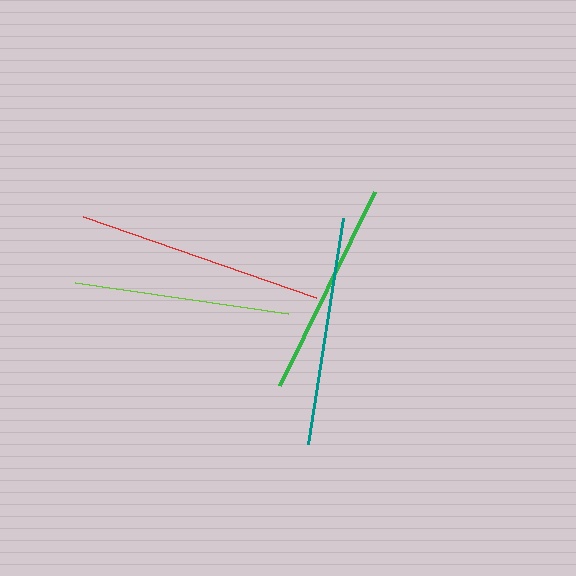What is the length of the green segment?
The green segment is approximately 217 pixels long.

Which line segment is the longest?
The red line is the longest at approximately 247 pixels.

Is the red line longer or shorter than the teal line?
The red line is longer than the teal line.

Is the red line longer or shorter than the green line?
The red line is longer than the green line.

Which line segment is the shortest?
The lime line is the shortest at approximately 215 pixels.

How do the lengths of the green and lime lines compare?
The green and lime lines are approximately the same length.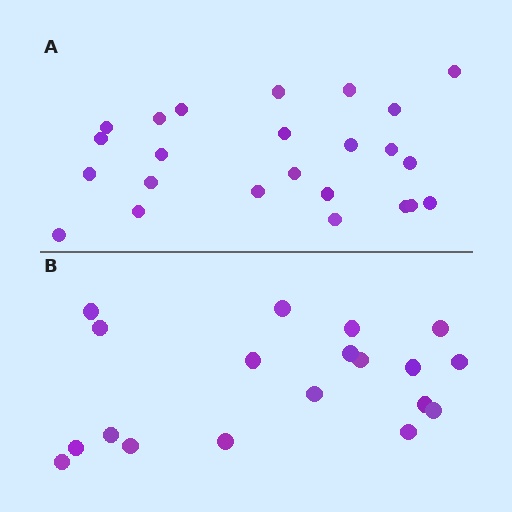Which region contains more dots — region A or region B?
Region A (the top region) has more dots.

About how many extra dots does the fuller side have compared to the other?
Region A has about 5 more dots than region B.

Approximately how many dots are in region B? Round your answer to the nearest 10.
About 20 dots. (The exact count is 19, which rounds to 20.)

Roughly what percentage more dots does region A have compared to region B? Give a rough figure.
About 25% more.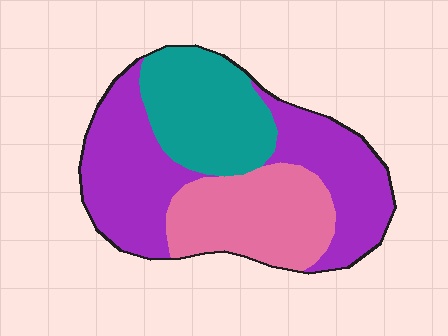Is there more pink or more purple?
Purple.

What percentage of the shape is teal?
Teal takes up about one quarter (1/4) of the shape.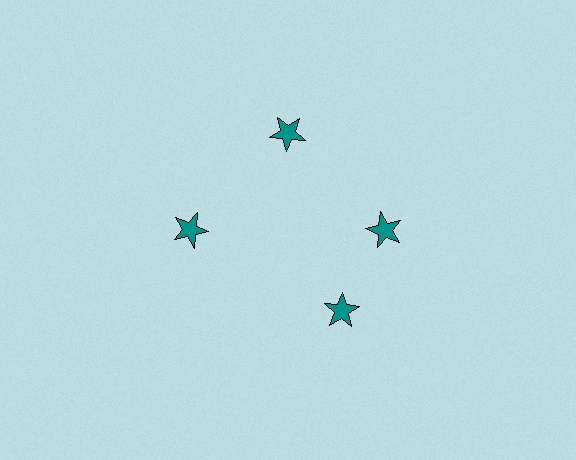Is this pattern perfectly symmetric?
No. The 4 teal stars are arranged in a ring, but one element near the 6 o'clock position is rotated out of alignment along the ring, breaking the 4-fold rotational symmetry.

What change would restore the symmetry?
The symmetry would be restored by rotating it back into even spacing with its neighbors so that all 4 stars sit at equal angles and equal distance from the center.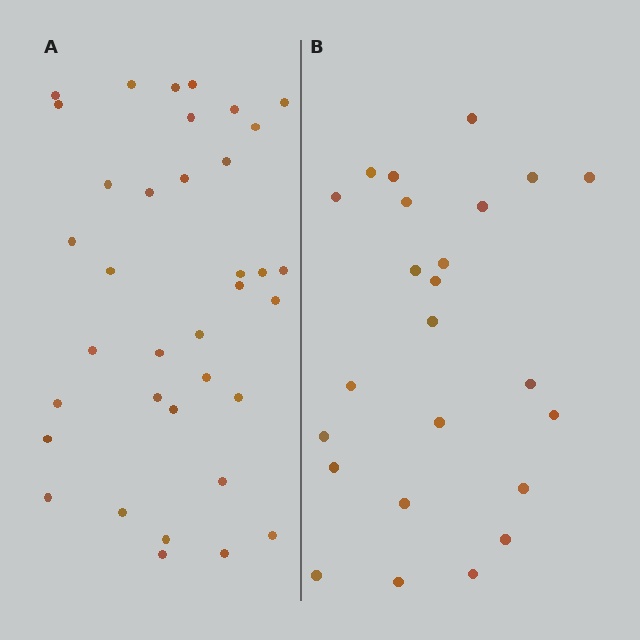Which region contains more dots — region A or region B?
Region A (the left region) has more dots.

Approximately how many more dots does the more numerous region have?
Region A has roughly 12 or so more dots than region B.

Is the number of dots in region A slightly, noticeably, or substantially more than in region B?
Region A has substantially more. The ratio is roughly 1.5 to 1.